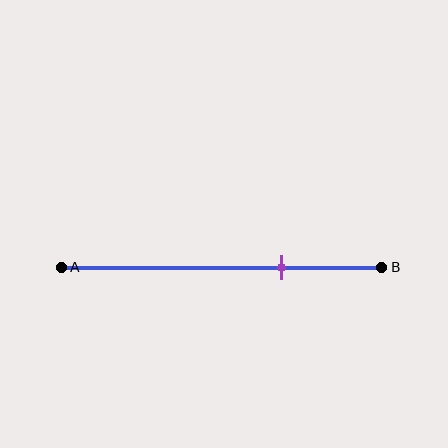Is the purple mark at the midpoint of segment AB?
No, the mark is at about 70% from A, not at the 50% midpoint.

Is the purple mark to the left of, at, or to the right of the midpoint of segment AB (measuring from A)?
The purple mark is to the right of the midpoint of segment AB.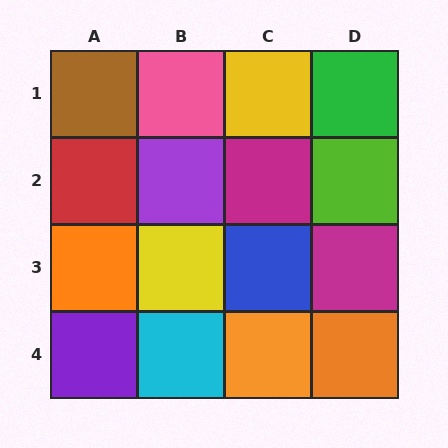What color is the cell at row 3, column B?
Yellow.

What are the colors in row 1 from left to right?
Brown, pink, yellow, green.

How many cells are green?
1 cell is green.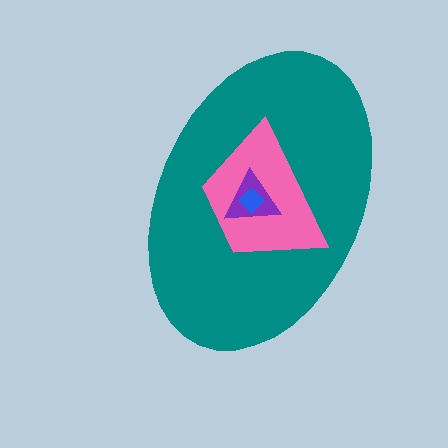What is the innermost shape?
The blue diamond.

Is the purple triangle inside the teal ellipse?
Yes.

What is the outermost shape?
The teal ellipse.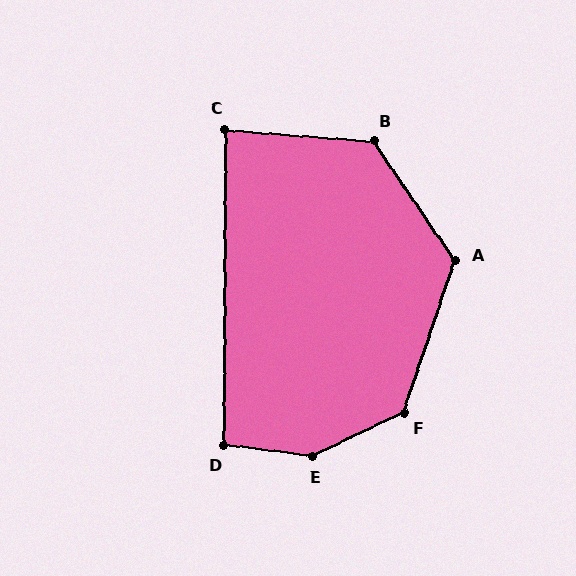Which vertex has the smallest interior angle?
C, at approximately 86 degrees.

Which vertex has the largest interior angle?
E, at approximately 147 degrees.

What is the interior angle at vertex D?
Approximately 97 degrees (obtuse).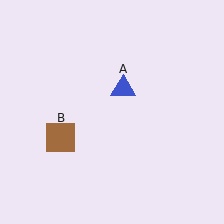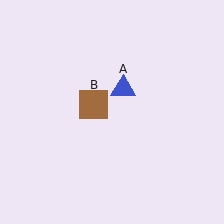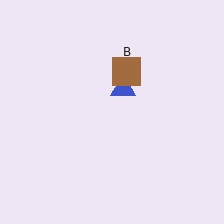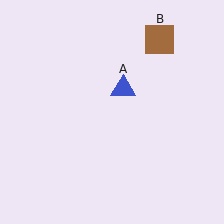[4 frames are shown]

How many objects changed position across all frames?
1 object changed position: brown square (object B).